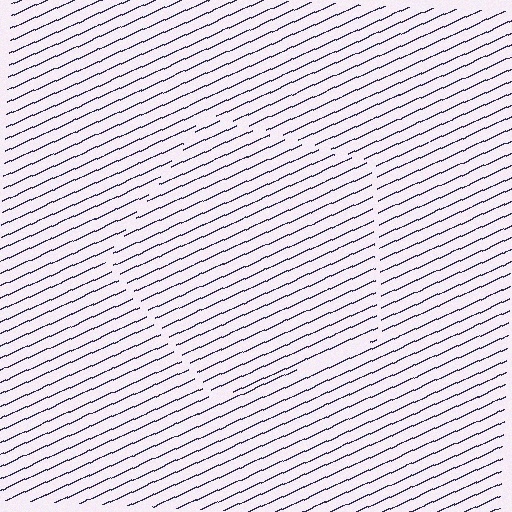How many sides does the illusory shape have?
5 sides — the line-ends trace a pentagon.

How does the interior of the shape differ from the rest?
The interior of the shape contains the same grating, shifted by half a period — the contour is defined by the phase discontinuity where line-ends from the inner and outer gratings abut.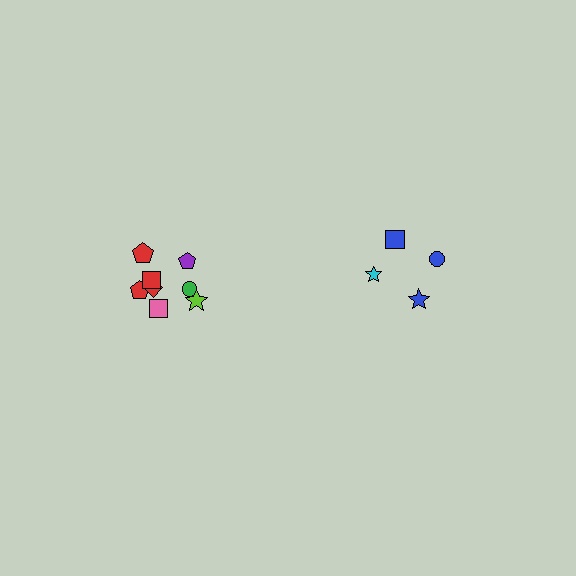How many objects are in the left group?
There are 8 objects.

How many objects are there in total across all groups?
There are 12 objects.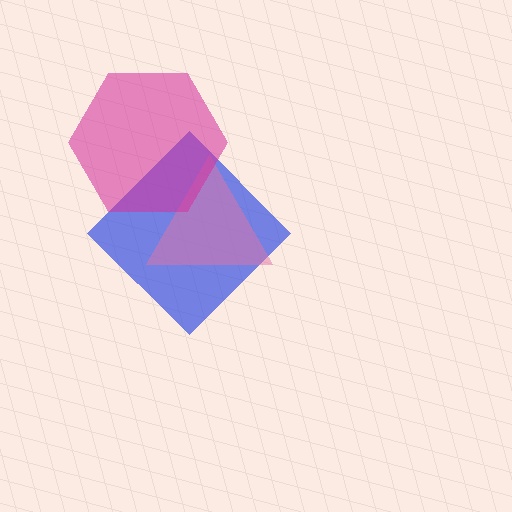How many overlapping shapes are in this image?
There are 3 overlapping shapes in the image.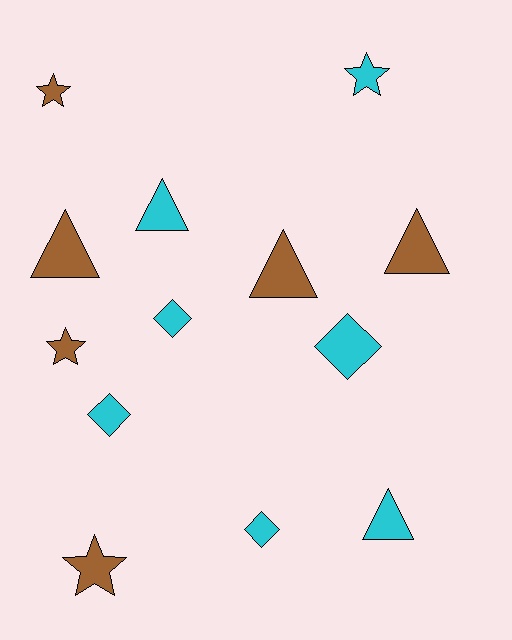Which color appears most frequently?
Cyan, with 7 objects.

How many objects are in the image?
There are 13 objects.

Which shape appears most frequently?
Triangle, with 5 objects.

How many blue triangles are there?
There are no blue triangles.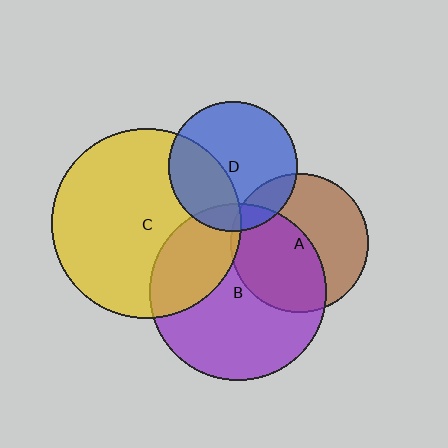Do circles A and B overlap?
Yes.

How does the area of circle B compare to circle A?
Approximately 1.6 times.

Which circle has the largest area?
Circle C (yellow).